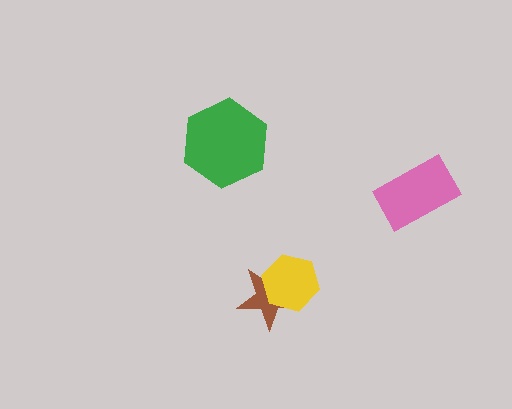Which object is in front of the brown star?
The yellow hexagon is in front of the brown star.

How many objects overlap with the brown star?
1 object overlaps with the brown star.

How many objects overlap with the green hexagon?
0 objects overlap with the green hexagon.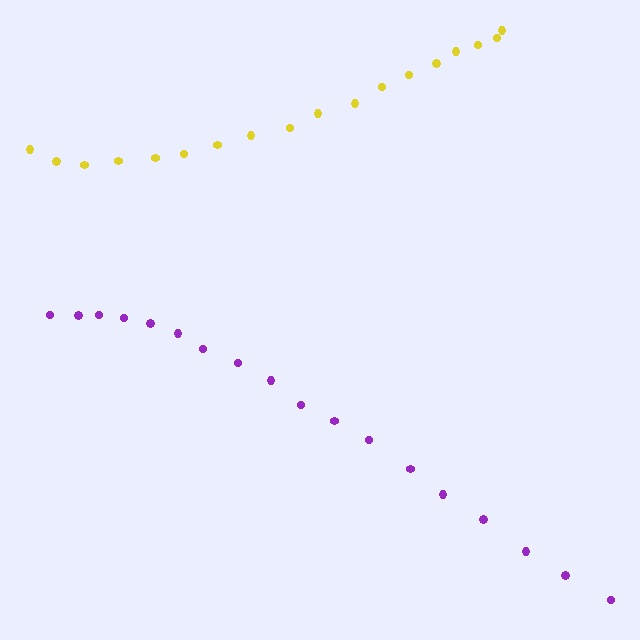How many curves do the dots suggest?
There are 2 distinct paths.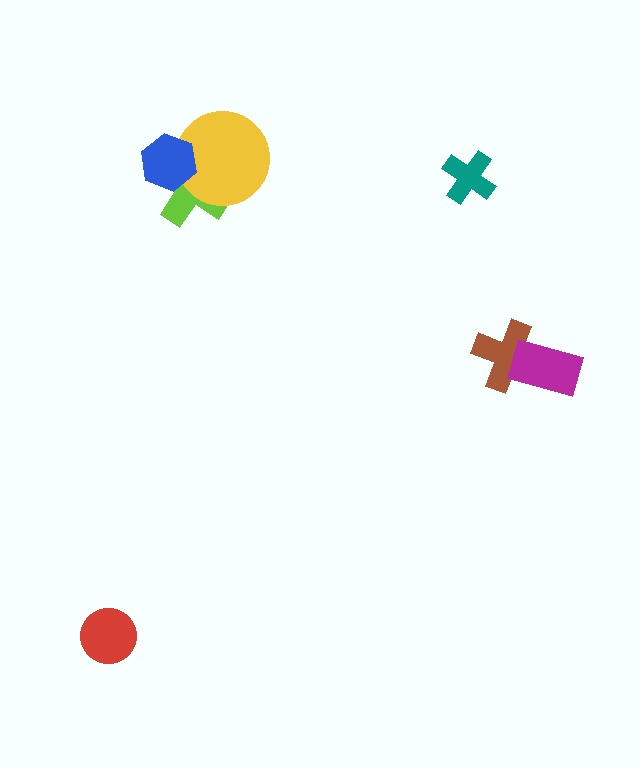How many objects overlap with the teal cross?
0 objects overlap with the teal cross.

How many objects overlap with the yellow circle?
2 objects overlap with the yellow circle.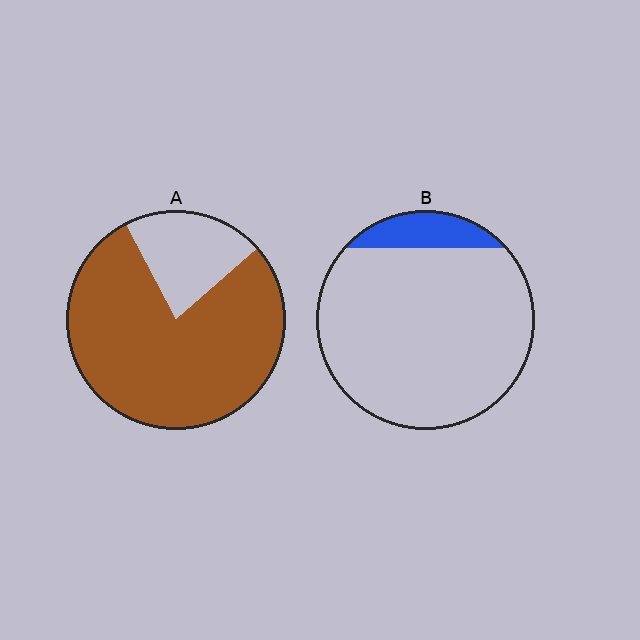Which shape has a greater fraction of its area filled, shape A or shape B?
Shape A.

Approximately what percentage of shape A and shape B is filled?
A is approximately 80% and B is approximately 10%.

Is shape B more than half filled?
No.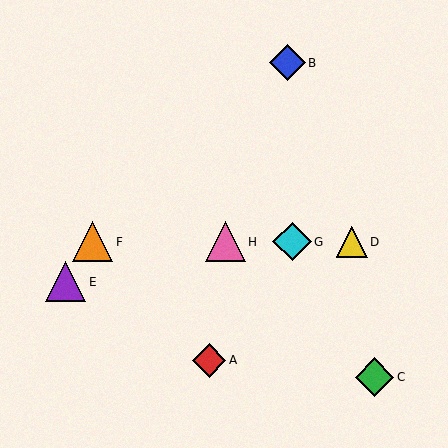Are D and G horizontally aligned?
Yes, both are at y≈242.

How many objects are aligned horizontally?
4 objects (D, F, G, H) are aligned horizontally.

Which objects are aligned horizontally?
Objects D, F, G, H are aligned horizontally.